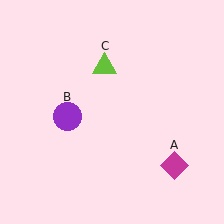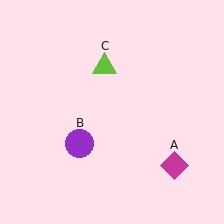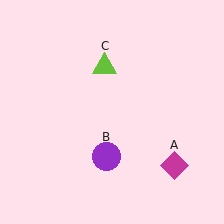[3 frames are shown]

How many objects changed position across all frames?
1 object changed position: purple circle (object B).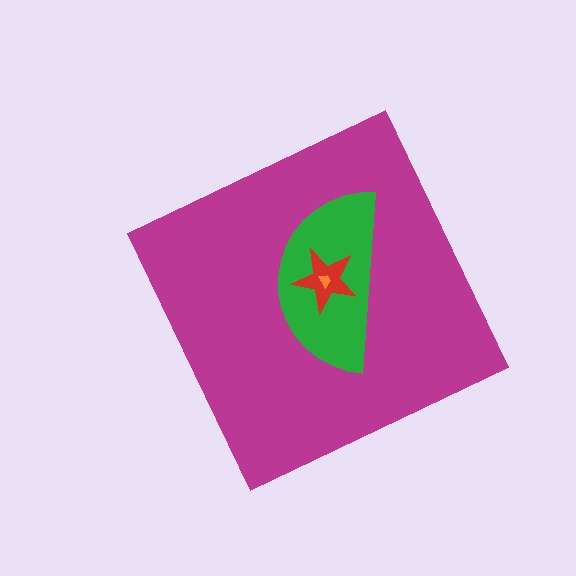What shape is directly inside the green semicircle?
The red star.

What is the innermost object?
The orange trapezoid.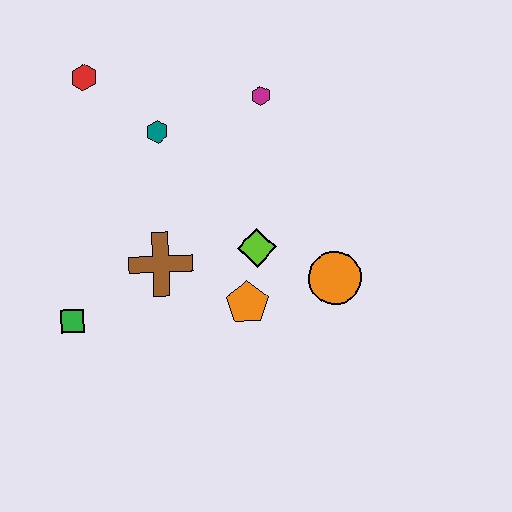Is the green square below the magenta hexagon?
Yes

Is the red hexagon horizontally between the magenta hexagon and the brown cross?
No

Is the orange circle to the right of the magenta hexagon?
Yes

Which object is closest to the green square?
The brown cross is closest to the green square.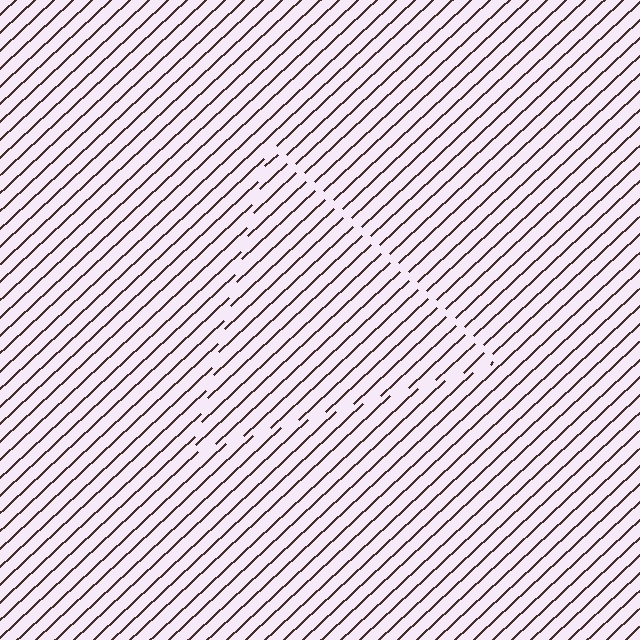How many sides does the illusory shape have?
3 sides — the line-ends trace a triangle.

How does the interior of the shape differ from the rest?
The interior of the shape contains the same grating, shifted by half a period — the contour is defined by the phase discontinuity where line-ends from the inner and outer gratings abut.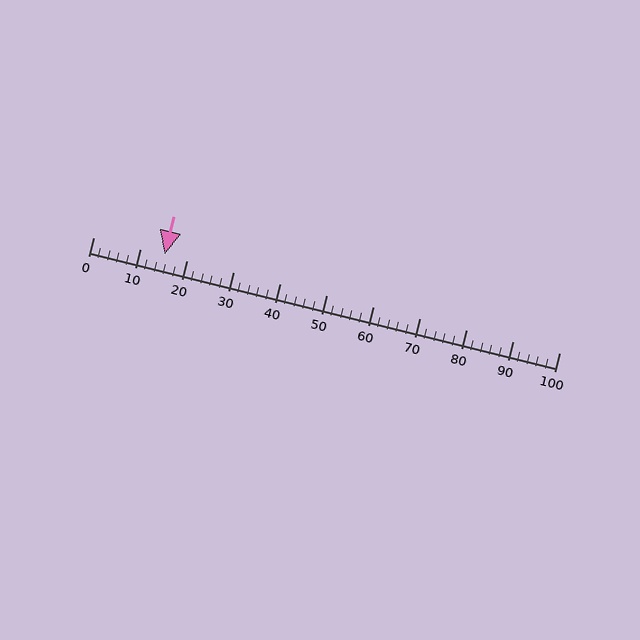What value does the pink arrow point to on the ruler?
The pink arrow points to approximately 15.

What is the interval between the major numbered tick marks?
The major tick marks are spaced 10 units apart.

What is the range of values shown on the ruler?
The ruler shows values from 0 to 100.